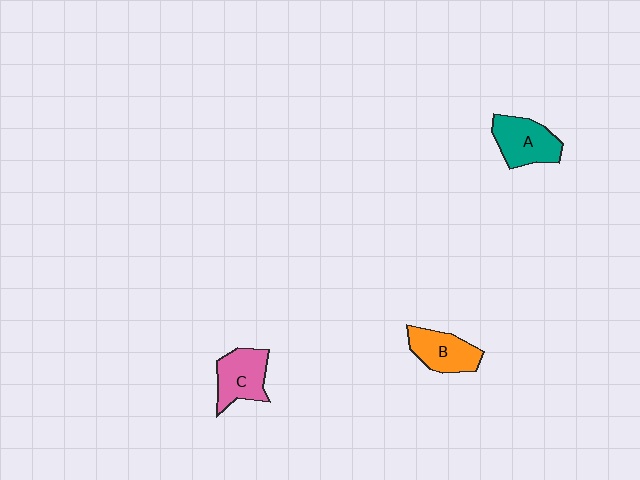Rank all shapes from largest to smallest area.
From largest to smallest: A (teal), C (pink), B (orange).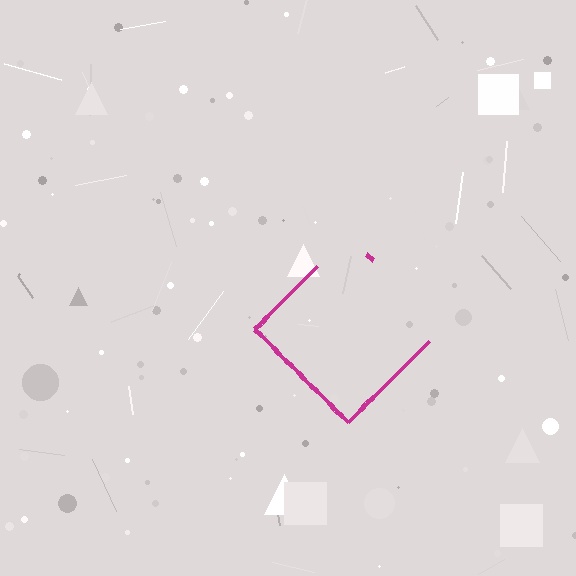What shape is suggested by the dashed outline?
The dashed outline suggests a diamond.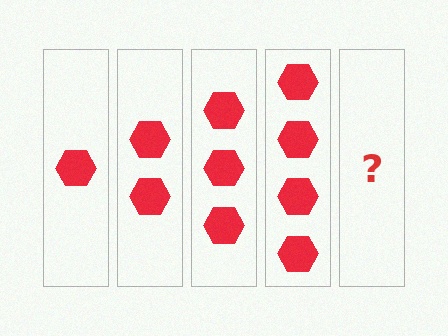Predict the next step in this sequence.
The next step is 5 hexagons.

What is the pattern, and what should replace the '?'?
The pattern is that each step adds one more hexagon. The '?' should be 5 hexagons.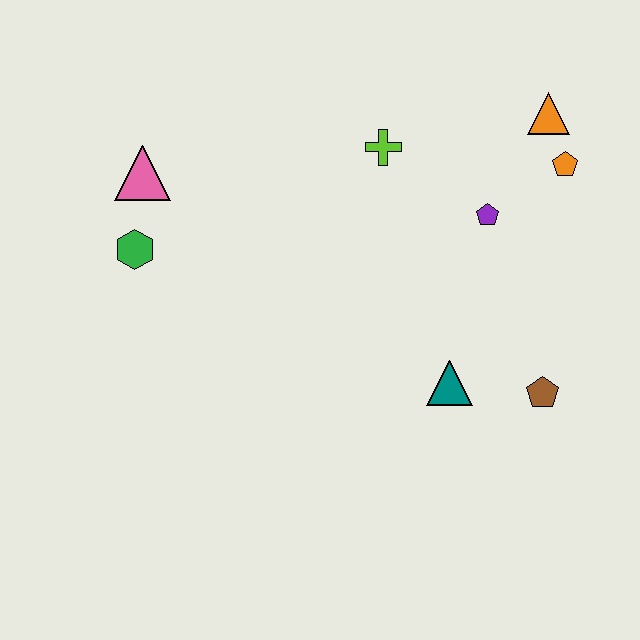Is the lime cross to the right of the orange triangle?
No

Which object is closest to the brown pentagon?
The teal triangle is closest to the brown pentagon.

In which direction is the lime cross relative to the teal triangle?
The lime cross is above the teal triangle.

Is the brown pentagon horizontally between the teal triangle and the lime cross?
No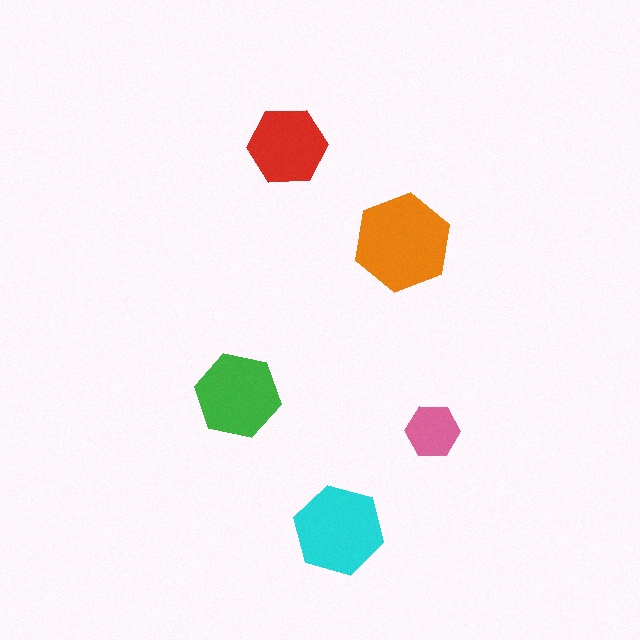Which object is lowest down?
The cyan hexagon is bottommost.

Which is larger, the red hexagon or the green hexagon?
The green one.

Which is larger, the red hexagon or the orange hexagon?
The orange one.